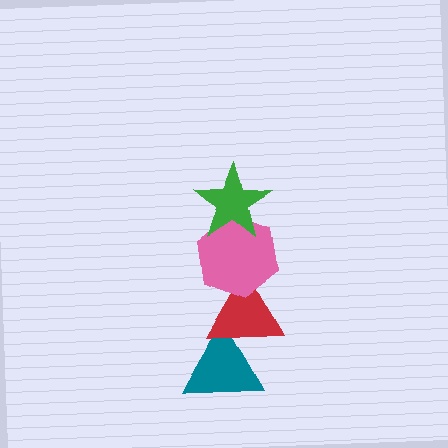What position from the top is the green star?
The green star is 1st from the top.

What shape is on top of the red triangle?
The pink hexagon is on top of the red triangle.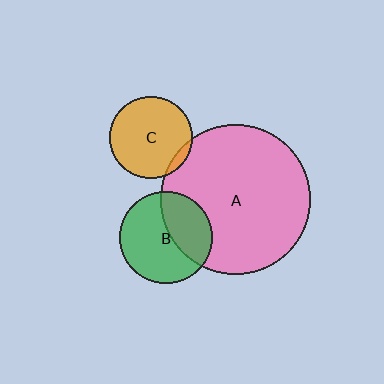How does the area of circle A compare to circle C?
Approximately 3.3 times.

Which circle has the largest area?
Circle A (pink).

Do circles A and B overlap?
Yes.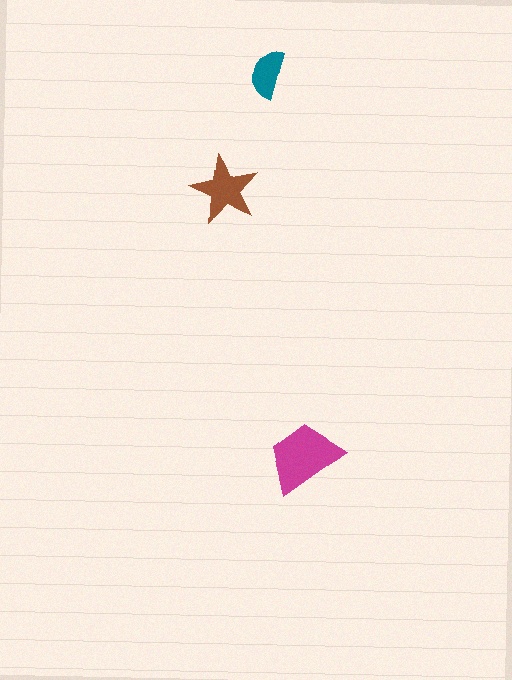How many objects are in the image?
There are 3 objects in the image.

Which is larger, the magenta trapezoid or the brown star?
The magenta trapezoid.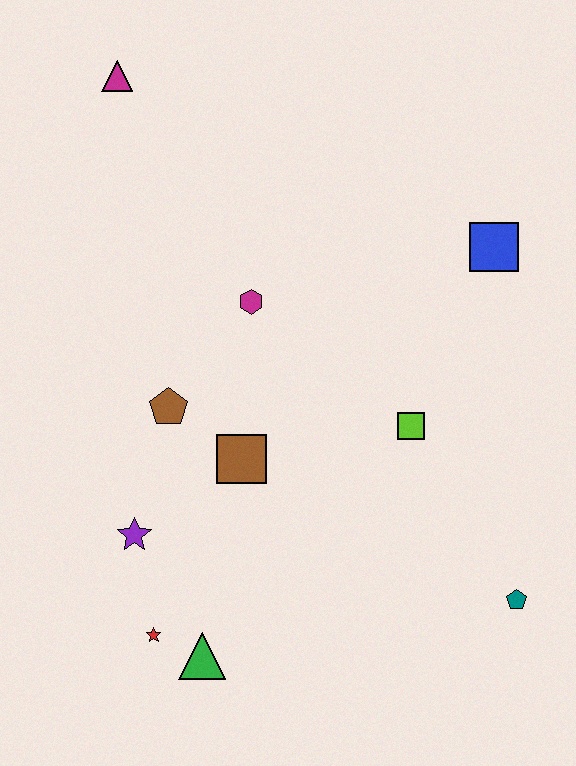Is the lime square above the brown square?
Yes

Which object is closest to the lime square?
The brown square is closest to the lime square.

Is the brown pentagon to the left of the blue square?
Yes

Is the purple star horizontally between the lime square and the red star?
No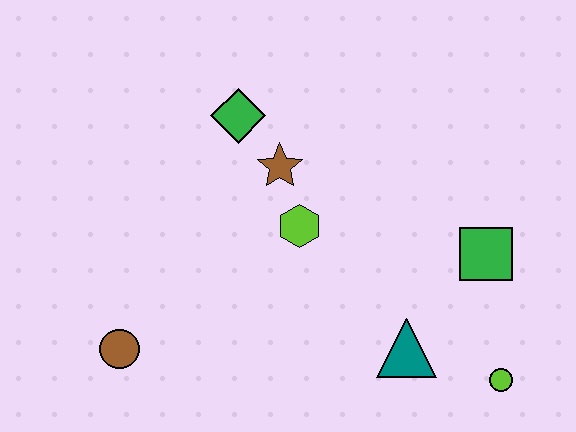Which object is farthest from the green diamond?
The lime circle is farthest from the green diamond.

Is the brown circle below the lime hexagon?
Yes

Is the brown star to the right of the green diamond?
Yes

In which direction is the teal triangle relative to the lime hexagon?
The teal triangle is below the lime hexagon.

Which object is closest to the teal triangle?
The lime circle is closest to the teal triangle.